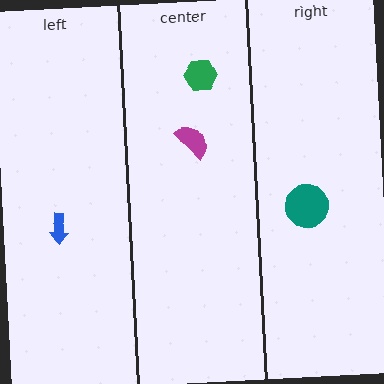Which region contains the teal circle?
The right region.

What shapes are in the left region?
The blue arrow.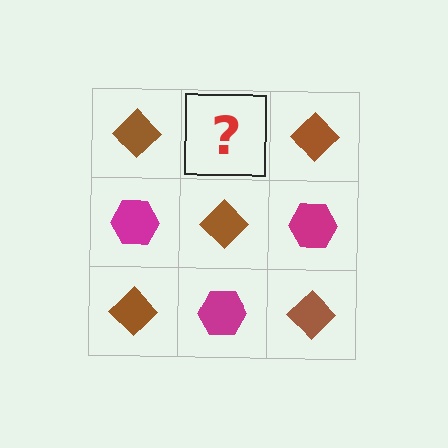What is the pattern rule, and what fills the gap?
The rule is that it alternates brown diamond and magenta hexagon in a checkerboard pattern. The gap should be filled with a magenta hexagon.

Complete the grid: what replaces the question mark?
The question mark should be replaced with a magenta hexagon.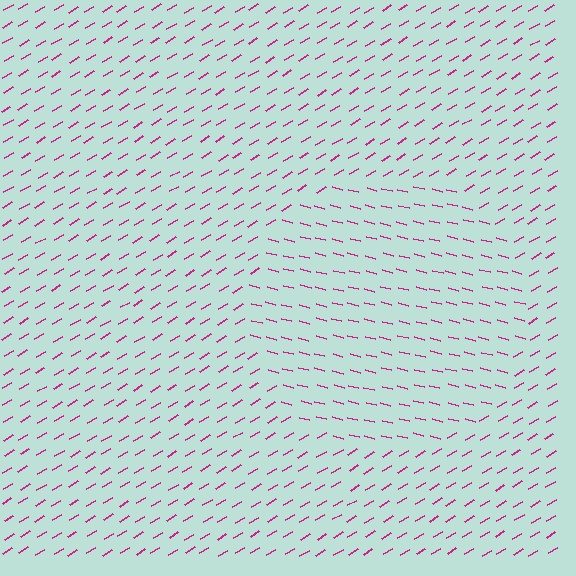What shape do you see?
I see a circle.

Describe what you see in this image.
The image is filled with small magenta line segments. A circle region in the image has lines oriented differently from the surrounding lines, creating a visible texture boundary.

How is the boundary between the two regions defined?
The boundary is defined purely by a change in line orientation (approximately 45 degrees difference). All lines are the same color and thickness.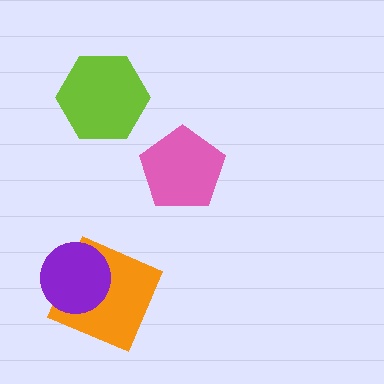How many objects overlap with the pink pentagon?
0 objects overlap with the pink pentagon.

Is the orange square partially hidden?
Yes, it is partially covered by another shape.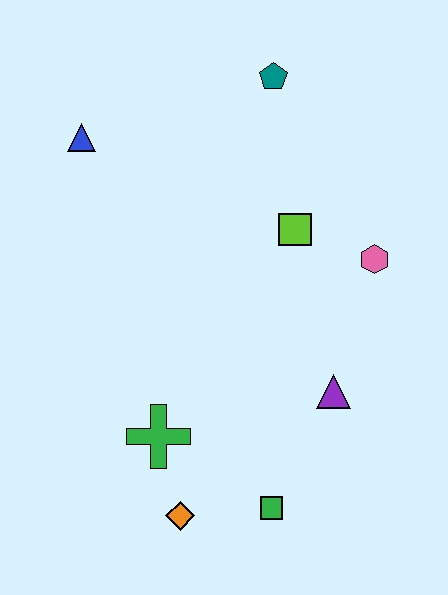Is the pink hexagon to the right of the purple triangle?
Yes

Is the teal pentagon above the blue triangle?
Yes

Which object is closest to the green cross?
The orange diamond is closest to the green cross.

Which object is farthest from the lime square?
The orange diamond is farthest from the lime square.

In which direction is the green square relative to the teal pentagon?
The green square is below the teal pentagon.